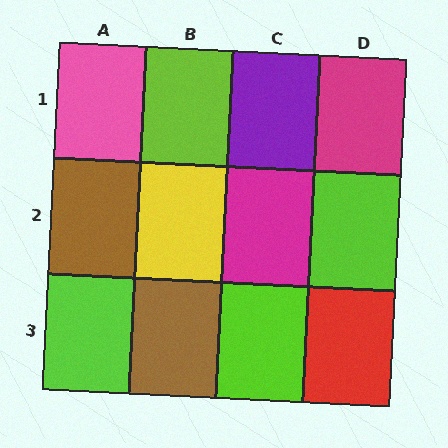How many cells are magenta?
2 cells are magenta.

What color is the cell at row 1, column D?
Magenta.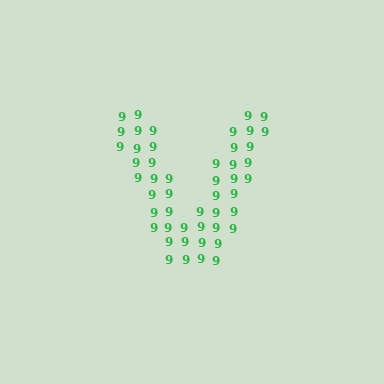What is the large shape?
The large shape is the letter V.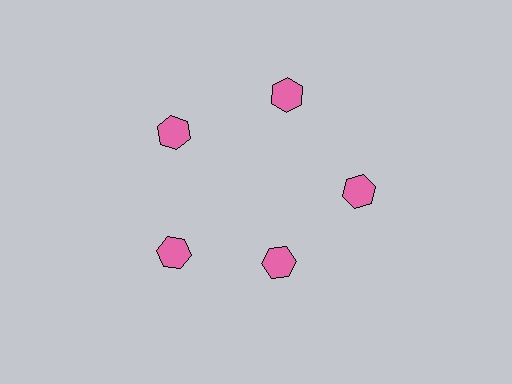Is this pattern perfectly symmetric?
No. The 5 pink hexagons are arranged in a ring, but one element near the 5 o'clock position is pulled inward toward the center, breaking the 5-fold rotational symmetry.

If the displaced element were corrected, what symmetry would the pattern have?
It would have 5-fold rotational symmetry — the pattern would map onto itself every 72 degrees.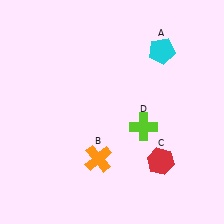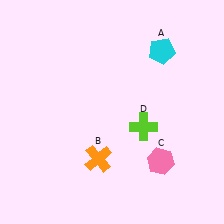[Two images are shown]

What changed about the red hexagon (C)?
In Image 1, C is red. In Image 2, it changed to pink.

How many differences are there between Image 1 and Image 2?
There is 1 difference between the two images.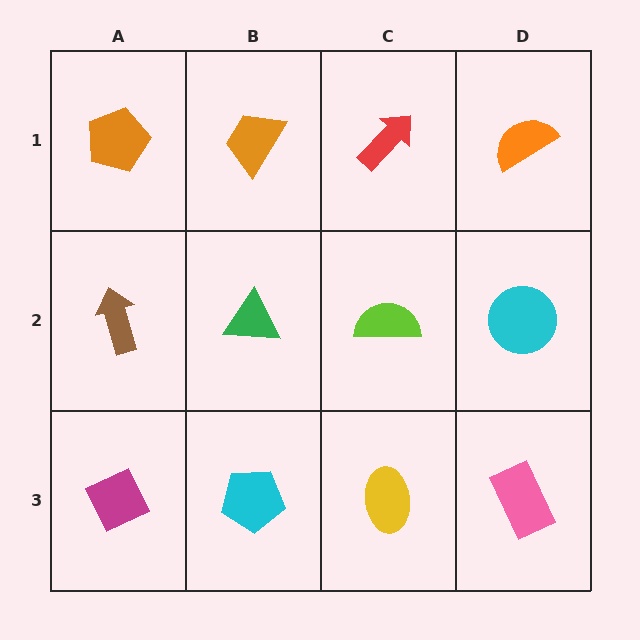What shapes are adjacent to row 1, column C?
A lime semicircle (row 2, column C), an orange trapezoid (row 1, column B), an orange semicircle (row 1, column D).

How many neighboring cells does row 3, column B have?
3.